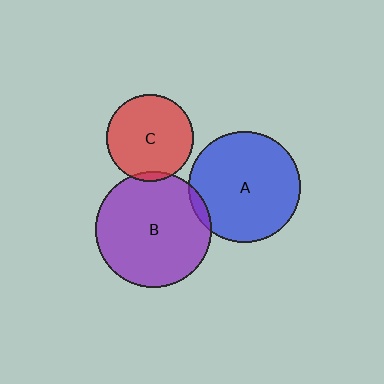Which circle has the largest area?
Circle B (purple).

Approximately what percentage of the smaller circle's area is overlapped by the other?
Approximately 5%.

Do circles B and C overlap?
Yes.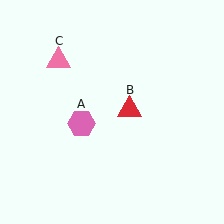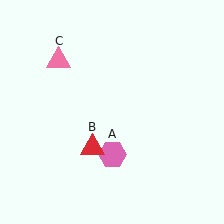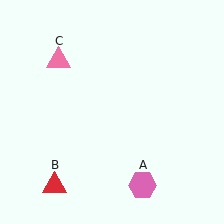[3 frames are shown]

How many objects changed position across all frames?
2 objects changed position: pink hexagon (object A), red triangle (object B).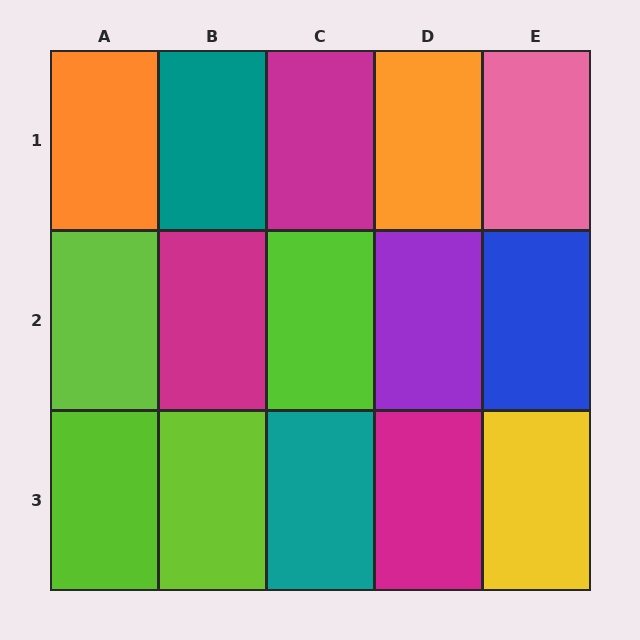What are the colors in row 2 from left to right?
Lime, magenta, lime, purple, blue.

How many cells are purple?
1 cell is purple.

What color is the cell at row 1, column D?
Orange.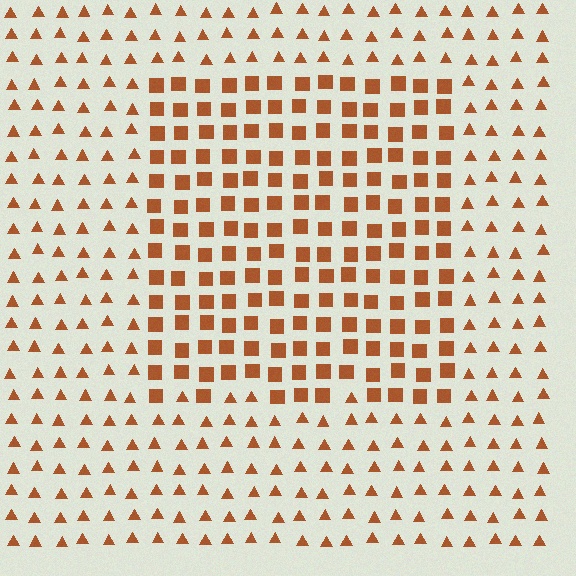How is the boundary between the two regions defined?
The boundary is defined by a change in element shape: squares inside vs. triangles outside. All elements share the same color and spacing.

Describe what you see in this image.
The image is filled with small brown elements arranged in a uniform grid. A rectangle-shaped region contains squares, while the surrounding area contains triangles. The boundary is defined purely by the change in element shape.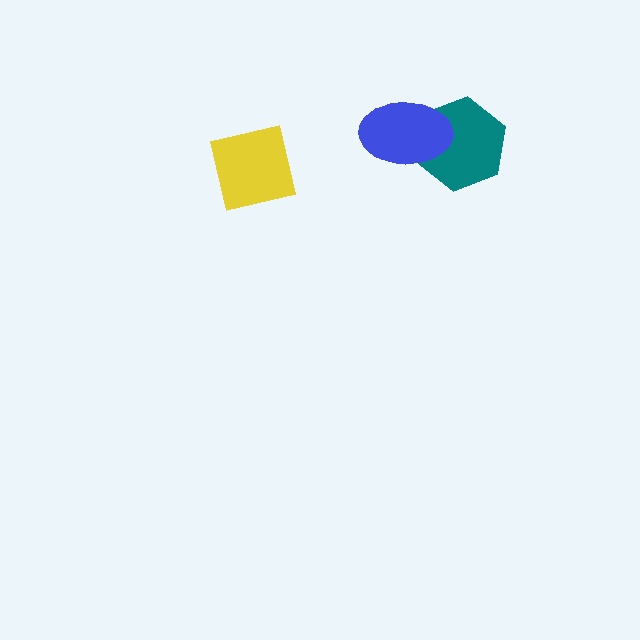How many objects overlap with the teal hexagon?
1 object overlaps with the teal hexagon.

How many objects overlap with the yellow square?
0 objects overlap with the yellow square.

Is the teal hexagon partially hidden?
Yes, it is partially covered by another shape.